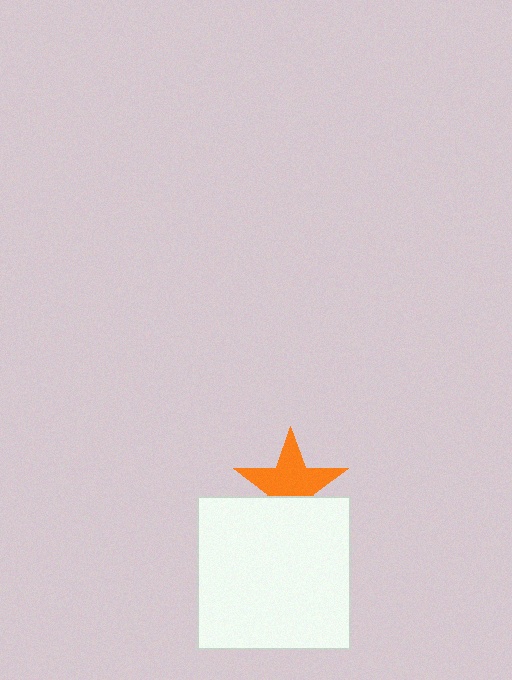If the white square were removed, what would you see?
You would see the complete orange star.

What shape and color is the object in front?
The object in front is a white square.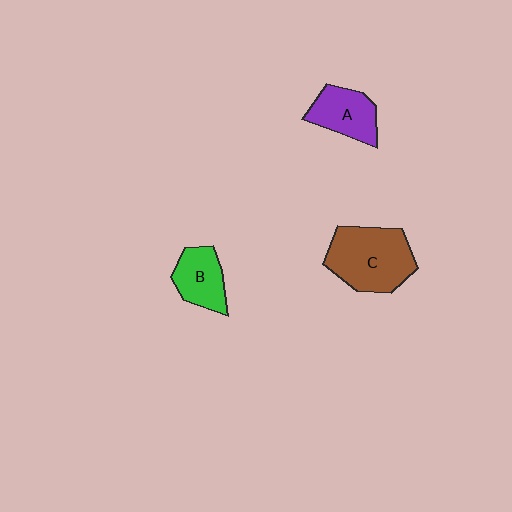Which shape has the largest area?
Shape C (brown).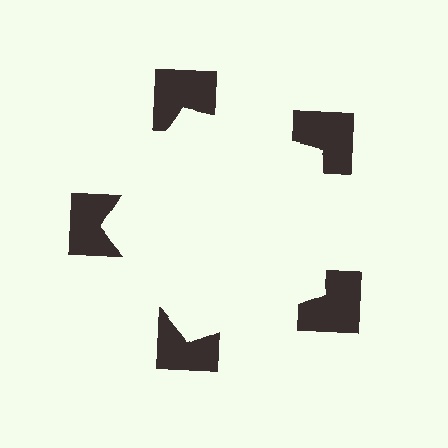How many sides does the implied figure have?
5 sides.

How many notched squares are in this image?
There are 5 — one at each vertex of the illusory pentagon.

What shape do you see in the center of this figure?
An illusory pentagon — its edges are inferred from the aligned wedge cuts in the notched squares, not physically drawn.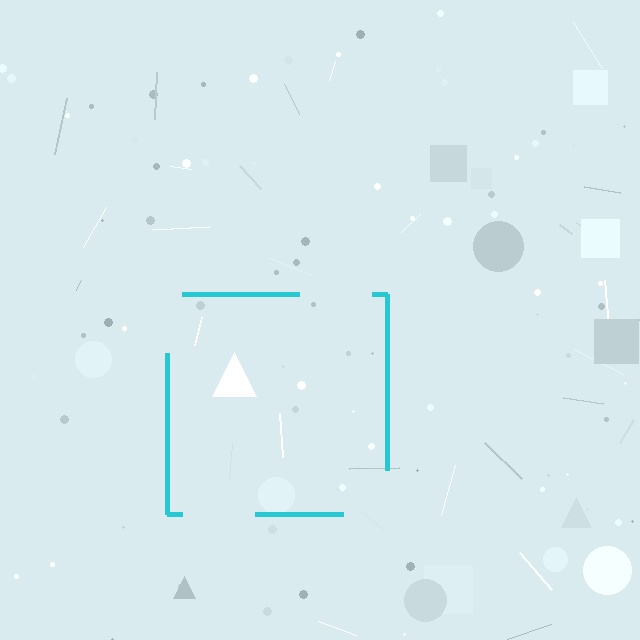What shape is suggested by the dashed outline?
The dashed outline suggests a square.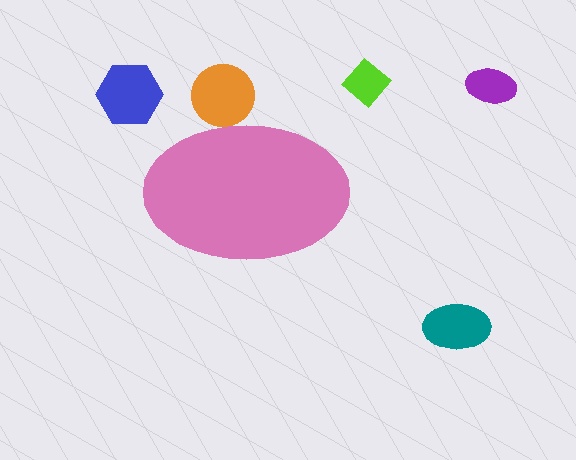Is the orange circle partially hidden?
Yes, the orange circle is partially hidden behind the pink ellipse.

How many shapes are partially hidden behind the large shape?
1 shape is partially hidden.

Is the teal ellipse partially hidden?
No, the teal ellipse is fully visible.